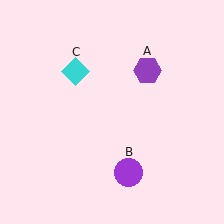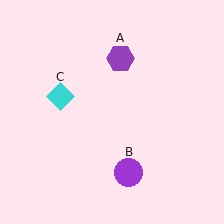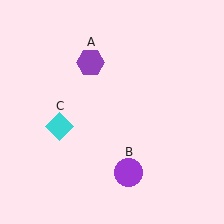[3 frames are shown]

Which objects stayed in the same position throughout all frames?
Purple circle (object B) remained stationary.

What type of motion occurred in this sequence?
The purple hexagon (object A), cyan diamond (object C) rotated counterclockwise around the center of the scene.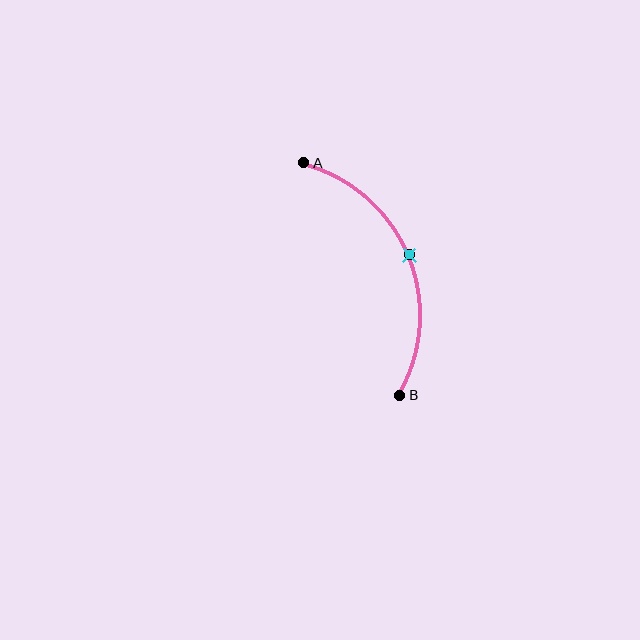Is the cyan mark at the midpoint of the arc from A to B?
Yes. The cyan mark lies on the arc at equal arc-length from both A and B — it is the arc midpoint.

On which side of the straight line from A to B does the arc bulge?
The arc bulges to the right of the straight line connecting A and B.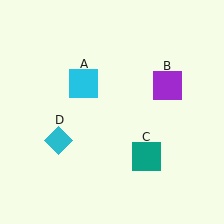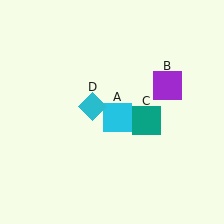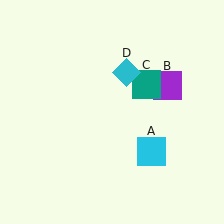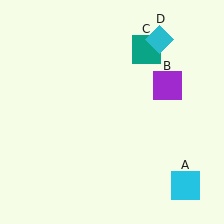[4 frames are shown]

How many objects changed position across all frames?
3 objects changed position: cyan square (object A), teal square (object C), cyan diamond (object D).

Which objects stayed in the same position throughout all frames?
Purple square (object B) remained stationary.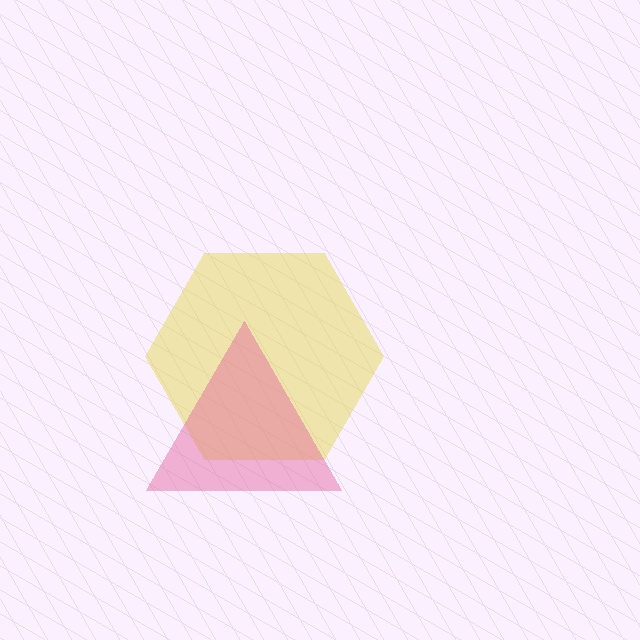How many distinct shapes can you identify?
There are 2 distinct shapes: a yellow hexagon, a pink triangle.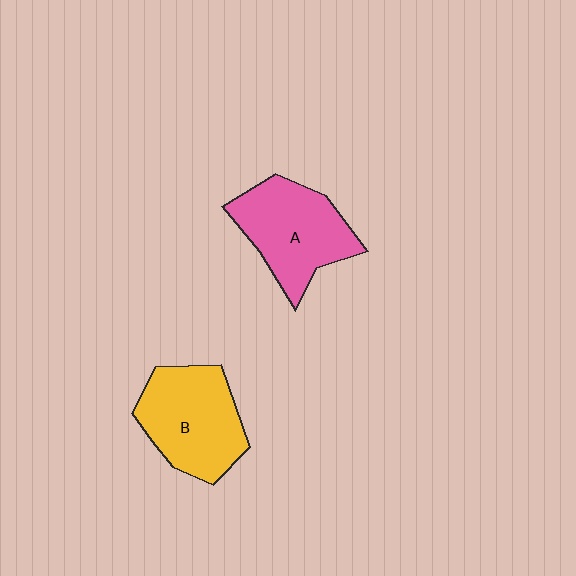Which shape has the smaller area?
Shape A (pink).